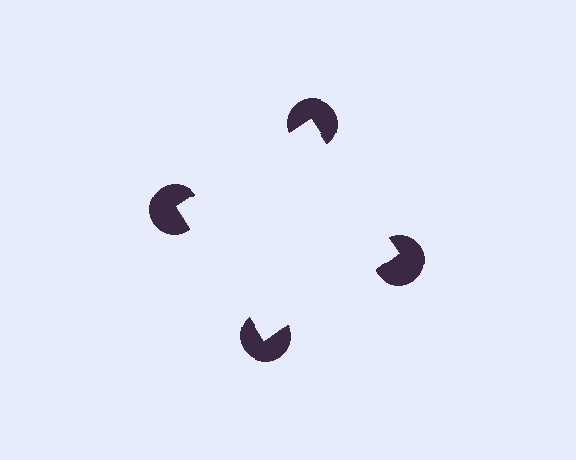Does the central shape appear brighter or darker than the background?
It typically appears slightly brighter than the background, even though no actual brightness change is drawn.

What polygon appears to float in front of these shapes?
An illusory square — its edges are inferred from the aligned wedge cuts in the pac-man discs, not physically drawn.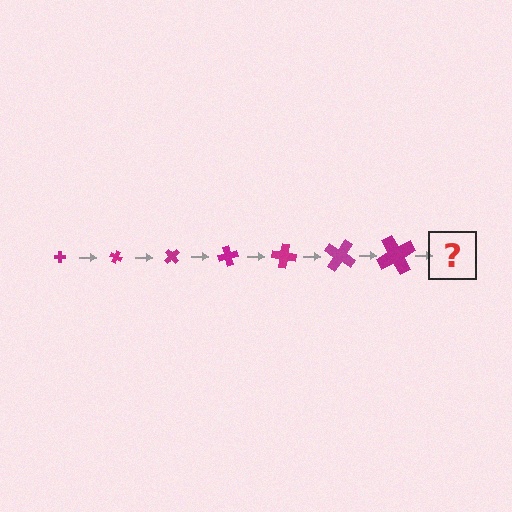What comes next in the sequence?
The next element should be a cross, larger than the previous one and rotated 175 degrees from the start.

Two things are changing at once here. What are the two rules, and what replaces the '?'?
The two rules are that the cross grows larger each step and it rotates 25 degrees each step. The '?' should be a cross, larger than the previous one and rotated 175 degrees from the start.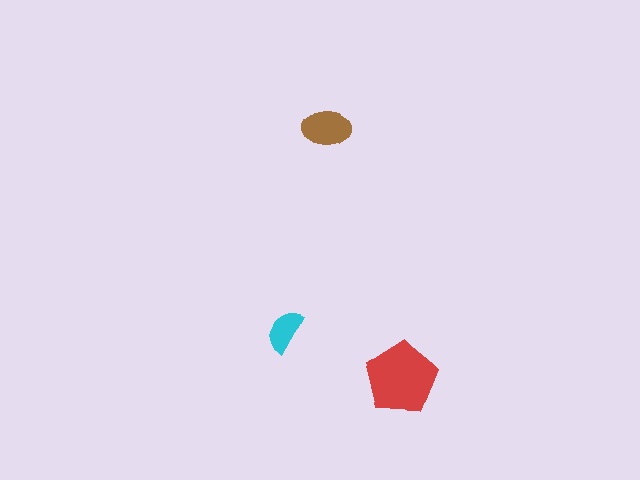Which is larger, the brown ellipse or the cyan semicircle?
The brown ellipse.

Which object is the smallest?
The cyan semicircle.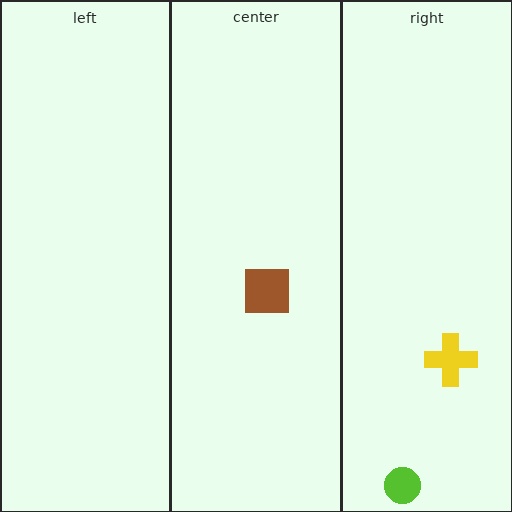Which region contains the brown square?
The center region.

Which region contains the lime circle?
The right region.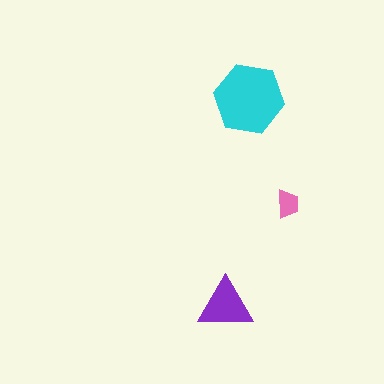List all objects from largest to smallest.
The cyan hexagon, the purple triangle, the pink trapezoid.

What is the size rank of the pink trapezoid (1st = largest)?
3rd.